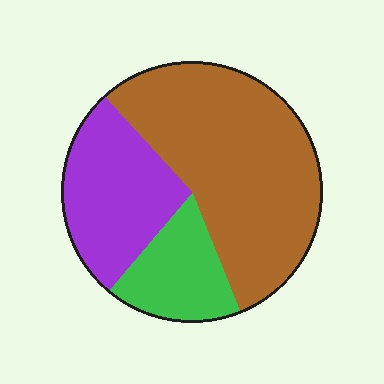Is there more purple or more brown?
Brown.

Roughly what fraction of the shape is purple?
Purple covers 27% of the shape.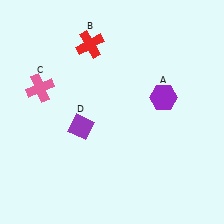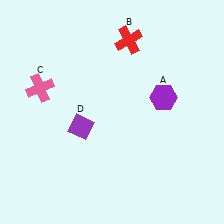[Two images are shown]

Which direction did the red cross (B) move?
The red cross (B) moved right.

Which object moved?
The red cross (B) moved right.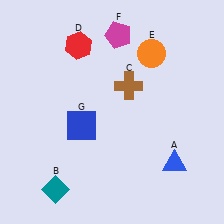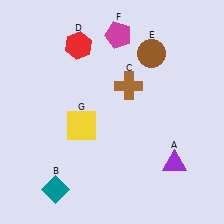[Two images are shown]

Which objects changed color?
A changed from blue to purple. E changed from orange to brown. G changed from blue to yellow.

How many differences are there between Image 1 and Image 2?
There are 3 differences between the two images.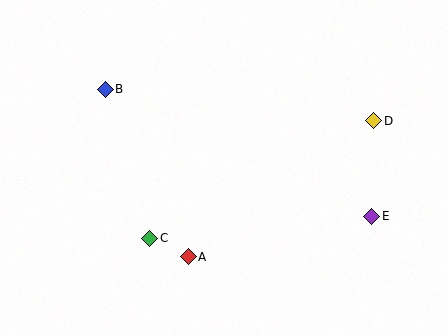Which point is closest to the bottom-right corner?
Point E is closest to the bottom-right corner.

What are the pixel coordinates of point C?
Point C is at (150, 238).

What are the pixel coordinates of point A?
Point A is at (188, 257).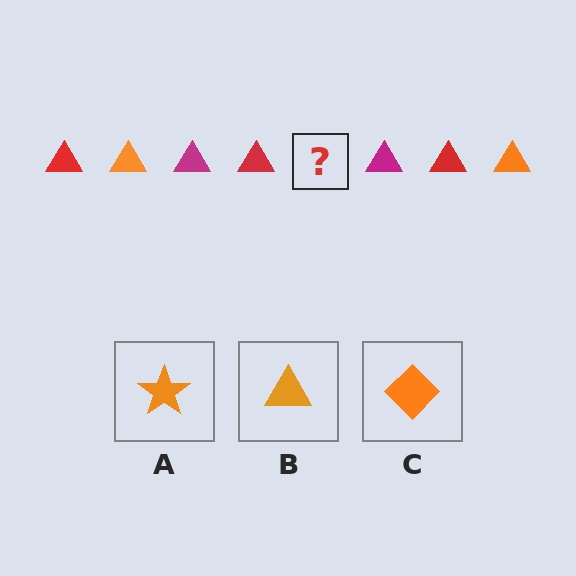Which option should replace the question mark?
Option B.